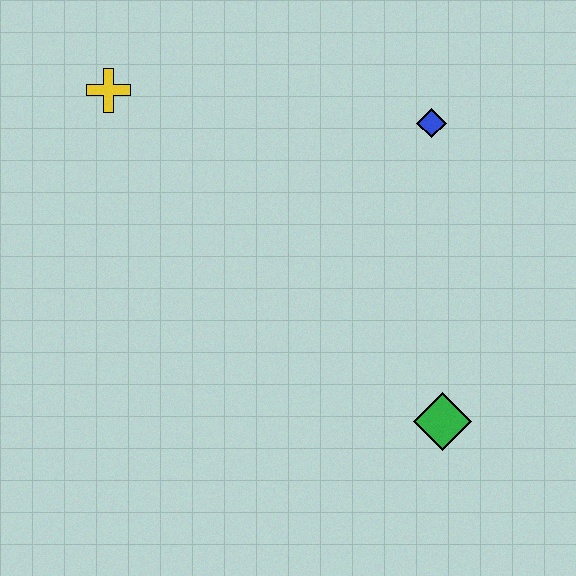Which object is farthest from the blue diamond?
The yellow cross is farthest from the blue diamond.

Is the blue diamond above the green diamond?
Yes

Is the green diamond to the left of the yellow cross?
No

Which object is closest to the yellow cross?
The blue diamond is closest to the yellow cross.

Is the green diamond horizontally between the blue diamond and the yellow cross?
No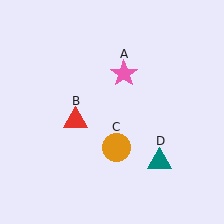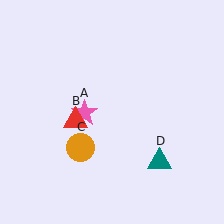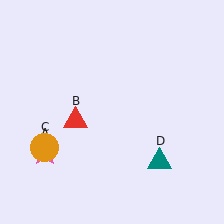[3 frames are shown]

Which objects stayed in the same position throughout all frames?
Red triangle (object B) and teal triangle (object D) remained stationary.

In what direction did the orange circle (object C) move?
The orange circle (object C) moved left.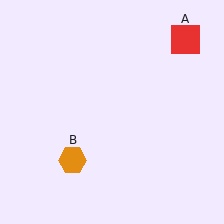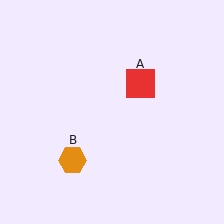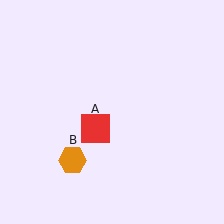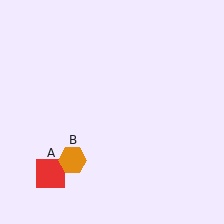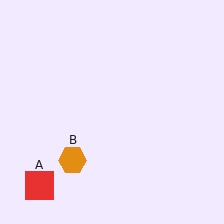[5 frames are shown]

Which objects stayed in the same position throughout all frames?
Orange hexagon (object B) remained stationary.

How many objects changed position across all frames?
1 object changed position: red square (object A).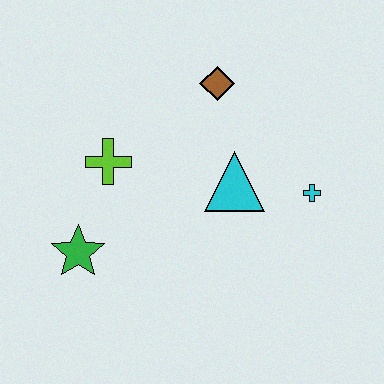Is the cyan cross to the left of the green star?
No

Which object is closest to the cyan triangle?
The cyan cross is closest to the cyan triangle.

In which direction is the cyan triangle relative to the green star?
The cyan triangle is to the right of the green star.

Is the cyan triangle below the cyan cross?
No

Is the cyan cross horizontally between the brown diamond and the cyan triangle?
No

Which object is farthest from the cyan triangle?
The green star is farthest from the cyan triangle.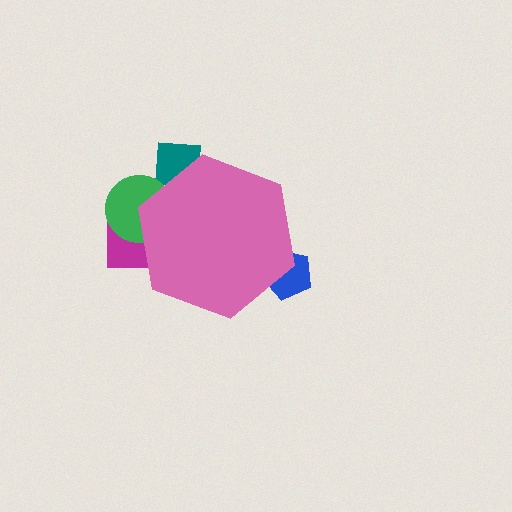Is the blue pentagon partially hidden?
Yes, the blue pentagon is partially hidden behind the pink hexagon.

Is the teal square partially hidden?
Yes, the teal square is partially hidden behind the pink hexagon.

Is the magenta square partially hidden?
Yes, the magenta square is partially hidden behind the pink hexagon.